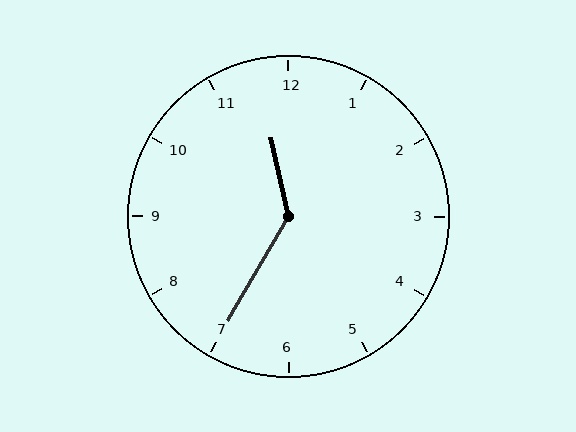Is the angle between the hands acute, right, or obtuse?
It is obtuse.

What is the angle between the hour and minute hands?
Approximately 138 degrees.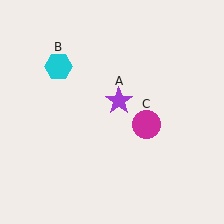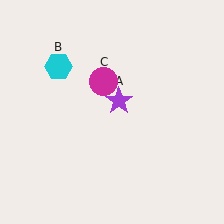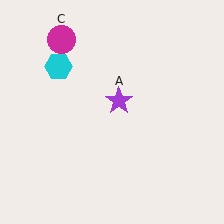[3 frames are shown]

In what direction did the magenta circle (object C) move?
The magenta circle (object C) moved up and to the left.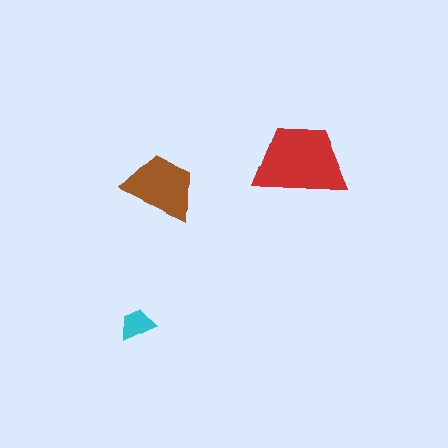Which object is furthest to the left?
The cyan trapezoid is leftmost.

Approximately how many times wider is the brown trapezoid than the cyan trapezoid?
About 2 times wider.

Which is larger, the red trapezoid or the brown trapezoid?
The red one.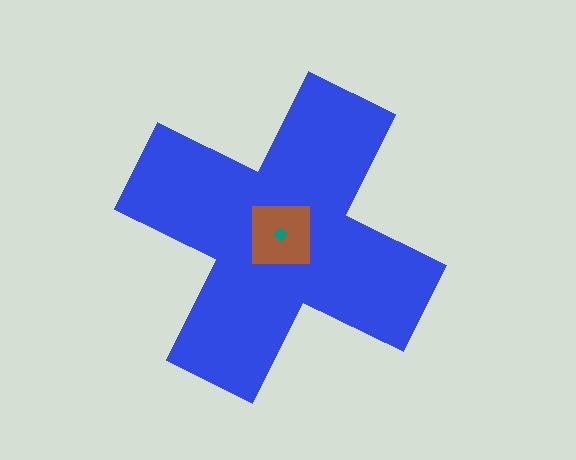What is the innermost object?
The teal diamond.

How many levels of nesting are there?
3.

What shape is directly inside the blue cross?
The brown square.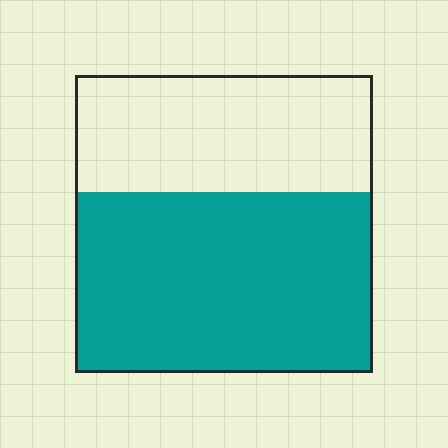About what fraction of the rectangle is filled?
About three fifths (3/5).